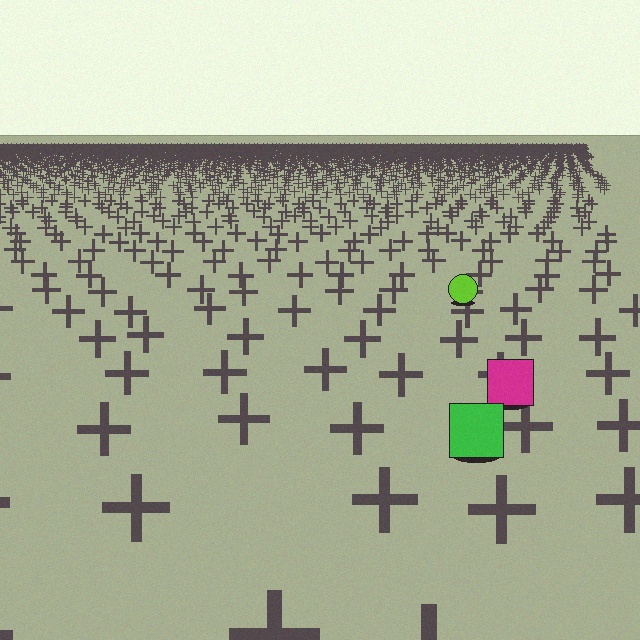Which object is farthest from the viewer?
The lime circle is farthest from the viewer. It appears smaller and the ground texture around it is denser.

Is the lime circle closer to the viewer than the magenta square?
No. The magenta square is closer — you can tell from the texture gradient: the ground texture is coarser near it.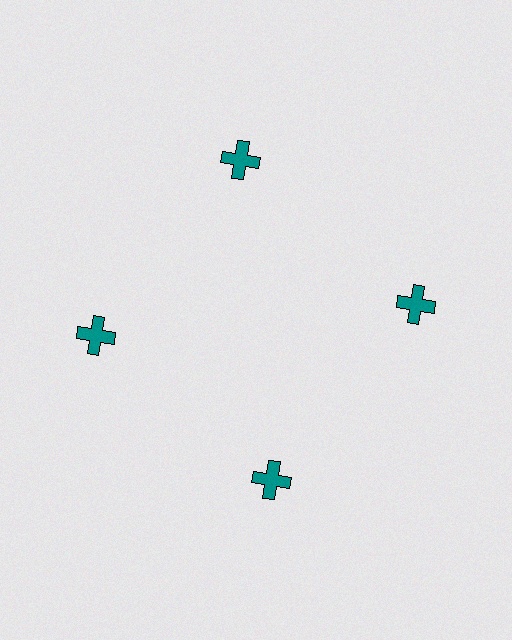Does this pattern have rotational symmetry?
Yes, this pattern has 4-fold rotational symmetry. It looks the same after rotating 90 degrees around the center.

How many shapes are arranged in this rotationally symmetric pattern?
There are 4 shapes, arranged in 4 groups of 1.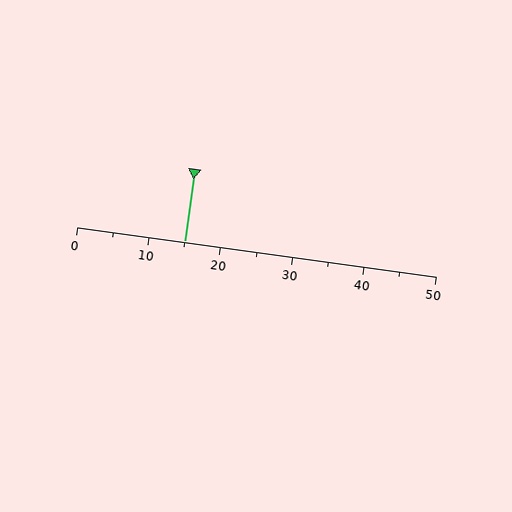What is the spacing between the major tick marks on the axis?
The major ticks are spaced 10 apart.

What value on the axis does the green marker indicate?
The marker indicates approximately 15.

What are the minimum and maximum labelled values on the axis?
The axis runs from 0 to 50.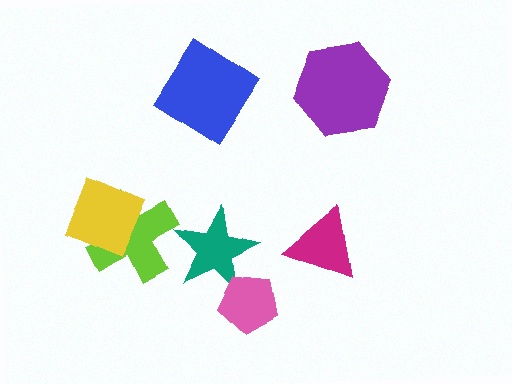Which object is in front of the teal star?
The pink pentagon is in front of the teal star.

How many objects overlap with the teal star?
1 object overlaps with the teal star.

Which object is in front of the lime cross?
The yellow diamond is in front of the lime cross.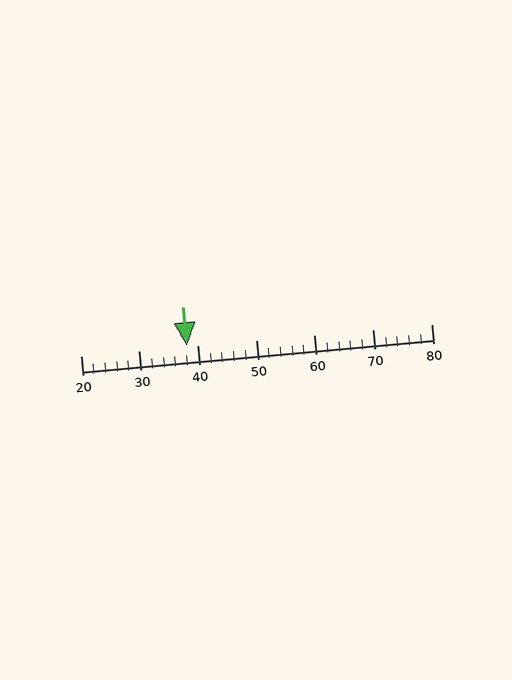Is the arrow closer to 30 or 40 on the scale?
The arrow is closer to 40.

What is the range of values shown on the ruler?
The ruler shows values from 20 to 80.